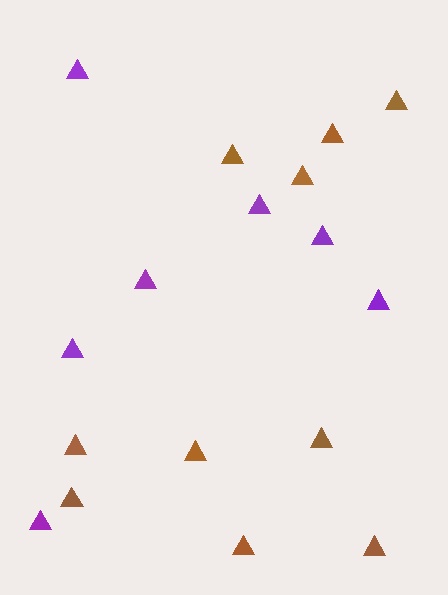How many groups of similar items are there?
There are 2 groups: one group of purple triangles (7) and one group of brown triangles (10).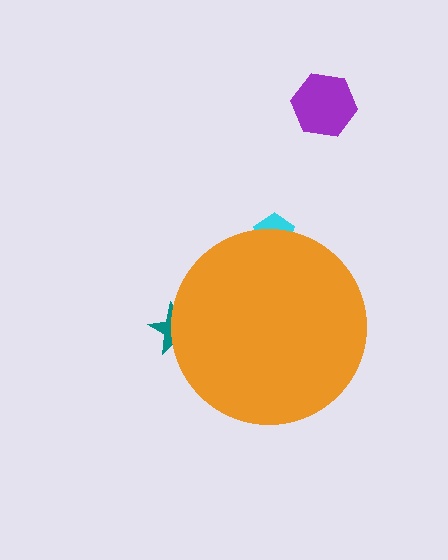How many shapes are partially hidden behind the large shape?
2 shapes are partially hidden.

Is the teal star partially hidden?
Yes, the teal star is partially hidden behind the orange circle.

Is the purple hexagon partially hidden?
No, the purple hexagon is fully visible.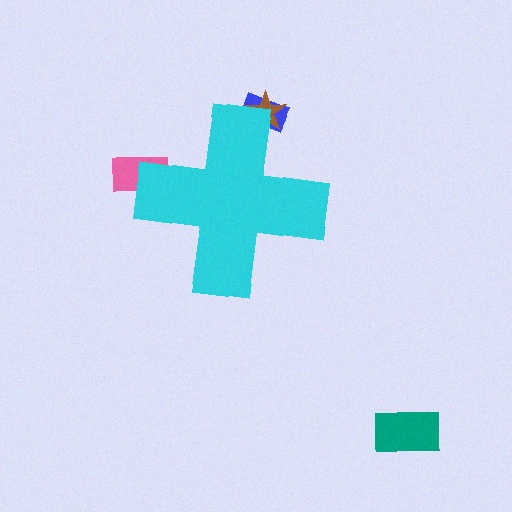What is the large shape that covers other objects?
A cyan cross.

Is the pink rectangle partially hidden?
Yes, the pink rectangle is partially hidden behind the cyan cross.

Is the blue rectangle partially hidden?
Yes, the blue rectangle is partially hidden behind the cyan cross.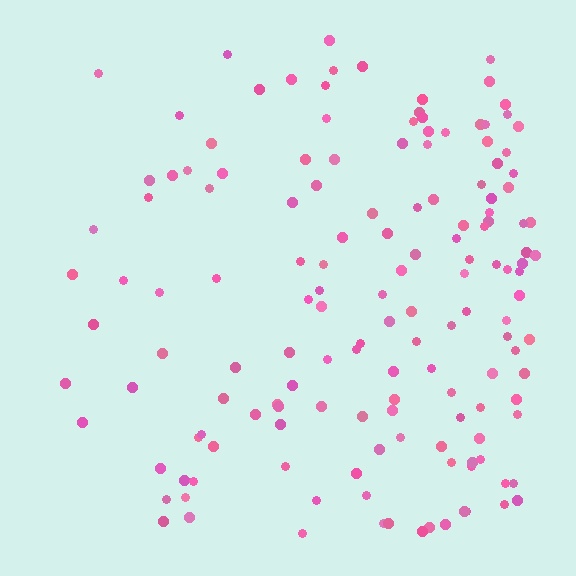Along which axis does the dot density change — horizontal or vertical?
Horizontal.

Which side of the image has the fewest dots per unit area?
The left.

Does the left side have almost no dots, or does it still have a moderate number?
Still a moderate number, just noticeably fewer than the right.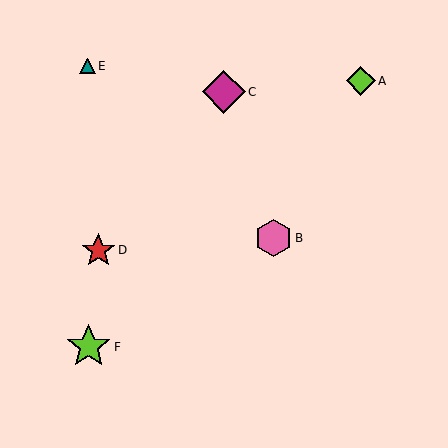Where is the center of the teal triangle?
The center of the teal triangle is at (87, 66).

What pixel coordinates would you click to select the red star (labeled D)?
Click at (98, 250) to select the red star D.